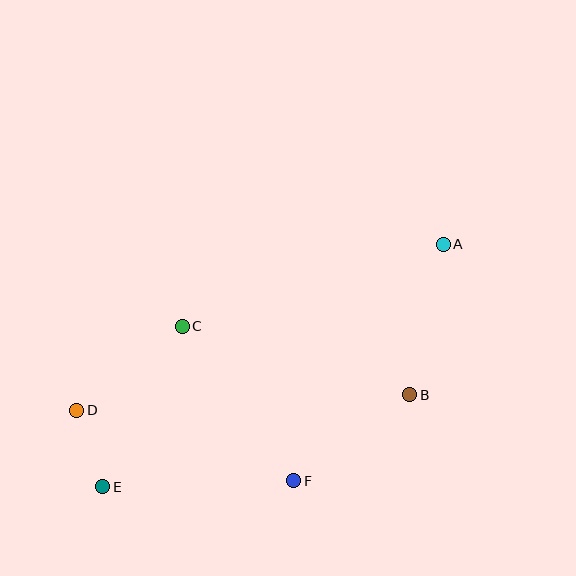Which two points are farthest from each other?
Points A and E are farthest from each other.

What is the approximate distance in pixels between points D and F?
The distance between D and F is approximately 228 pixels.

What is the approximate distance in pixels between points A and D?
The distance between A and D is approximately 402 pixels.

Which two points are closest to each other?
Points D and E are closest to each other.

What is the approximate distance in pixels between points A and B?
The distance between A and B is approximately 154 pixels.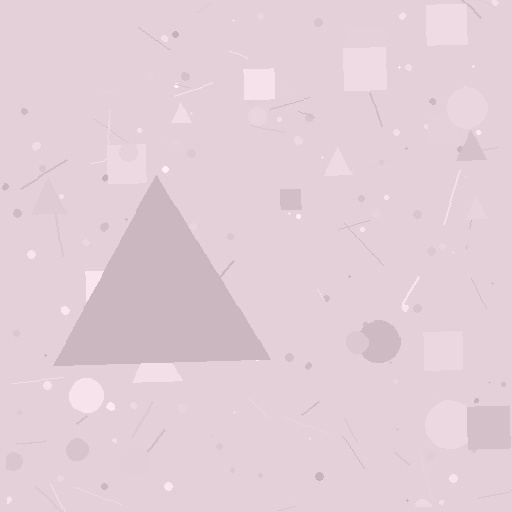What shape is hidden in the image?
A triangle is hidden in the image.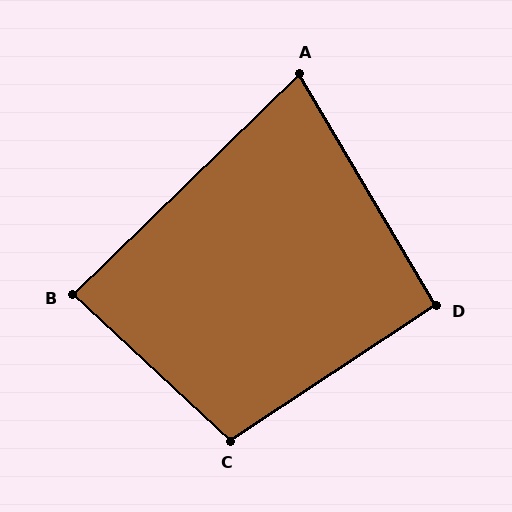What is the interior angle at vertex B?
Approximately 87 degrees (approximately right).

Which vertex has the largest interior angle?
C, at approximately 104 degrees.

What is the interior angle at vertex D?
Approximately 93 degrees (approximately right).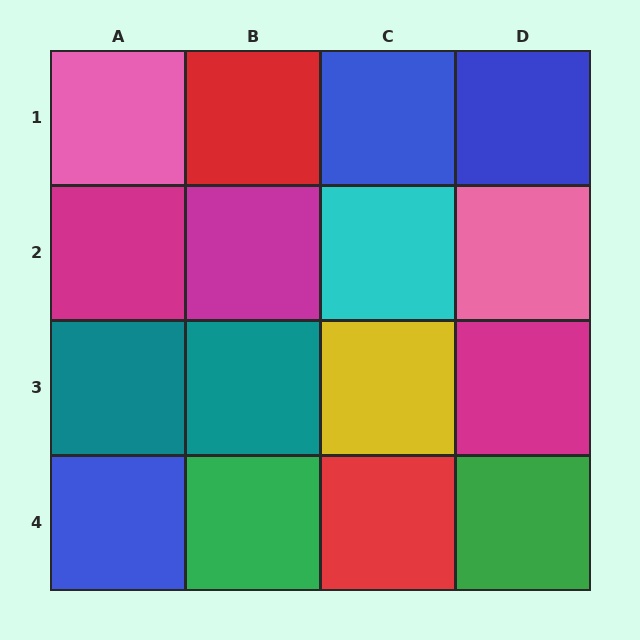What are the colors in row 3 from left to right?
Teal, teal, yellow, magenta.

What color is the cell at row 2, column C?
Cyan.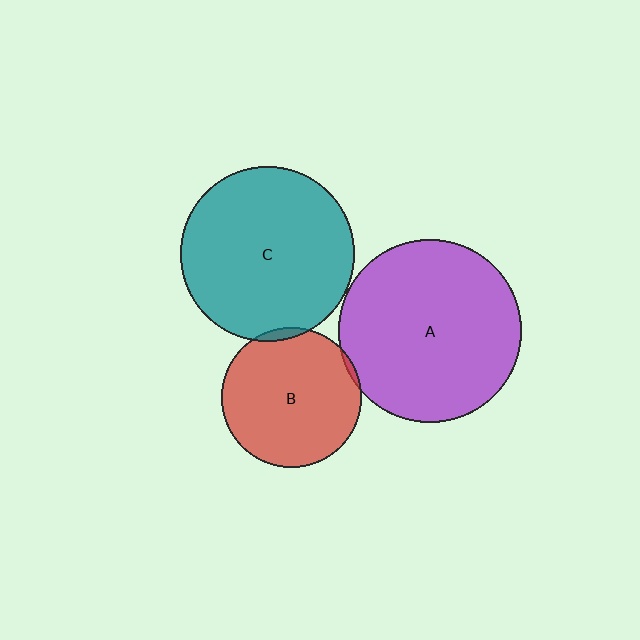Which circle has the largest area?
Circle A (purple).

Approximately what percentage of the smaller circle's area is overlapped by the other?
Approximately 5%.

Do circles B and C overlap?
Yes.